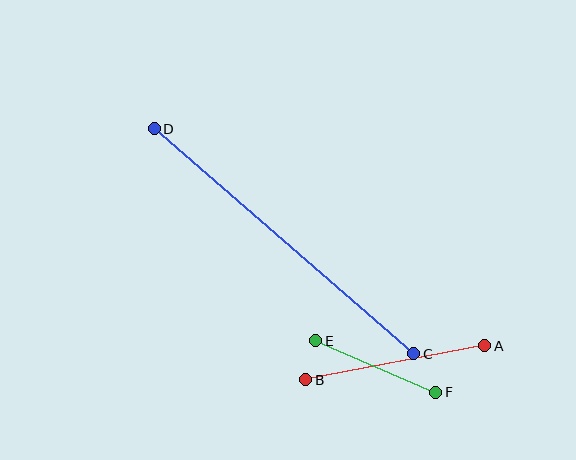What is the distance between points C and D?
The distance is approximately 343 pixels.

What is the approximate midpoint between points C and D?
The midpoint is at approximately (284, 241) pixels.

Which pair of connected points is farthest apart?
Points C and D are farthest apart.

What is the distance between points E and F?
The distance is approximately 130 pixels.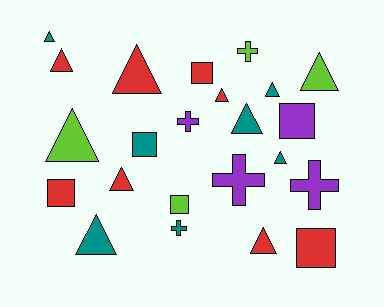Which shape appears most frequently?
Triangle, with 12 objects.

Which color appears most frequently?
Red, with 8 objects.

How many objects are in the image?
There are 23 objects.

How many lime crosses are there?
There is 1 lime cross.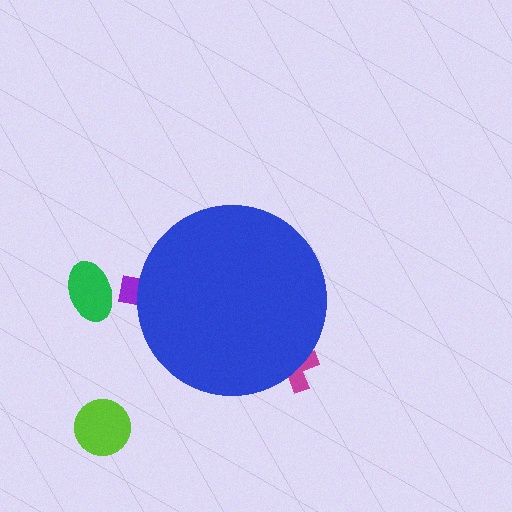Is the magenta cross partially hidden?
Yes, the magenta cross is partially hidden behind the blue circle.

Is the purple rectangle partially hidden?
Yes, the purple rectangle is partially hidden behind the blue circle.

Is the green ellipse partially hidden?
No, the green ellipse is fully visible.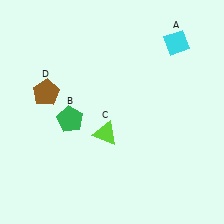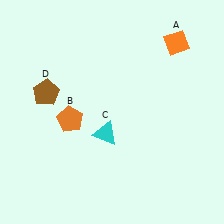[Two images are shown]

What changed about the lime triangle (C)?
In Image 1, C is lime. In Image 2, it changed to cyan.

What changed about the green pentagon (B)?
In Image 1, B is green. In Image 2, it changed to orange.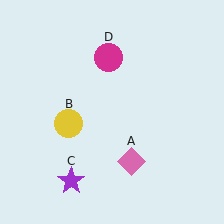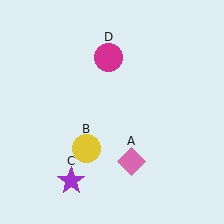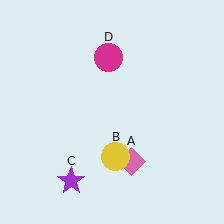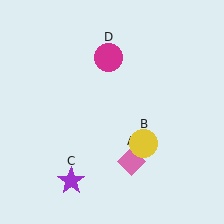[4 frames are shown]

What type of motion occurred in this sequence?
The yellow circle (object B) rotated counterclockwise around the center of the scene.